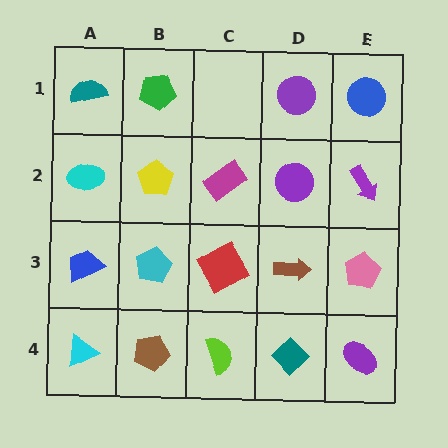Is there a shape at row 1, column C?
No, that cell is empty.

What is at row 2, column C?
A magenta rectangle.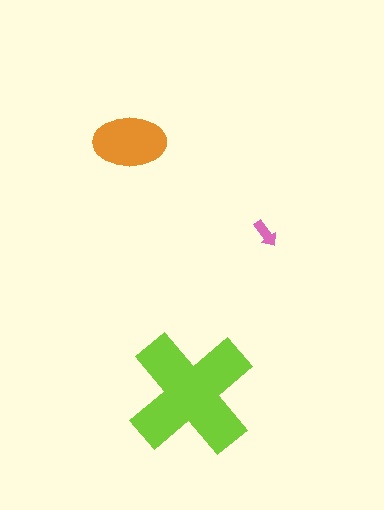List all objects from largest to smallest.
The lime cross, the orange ellipse, the pink arrow.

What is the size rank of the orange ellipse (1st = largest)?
2nd.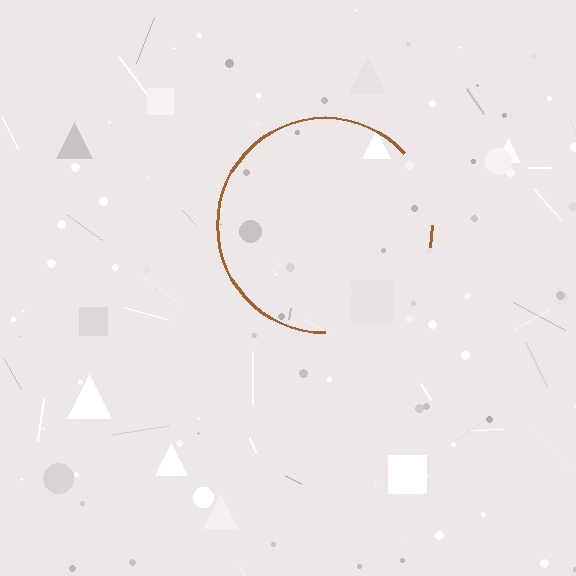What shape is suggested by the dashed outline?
The dashed outline suggests a circle.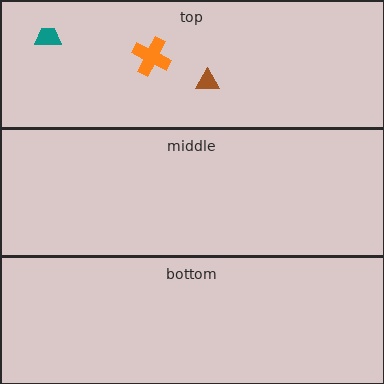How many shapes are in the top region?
3.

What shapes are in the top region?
The teal trapezoid, the brown triangle, the orange cross.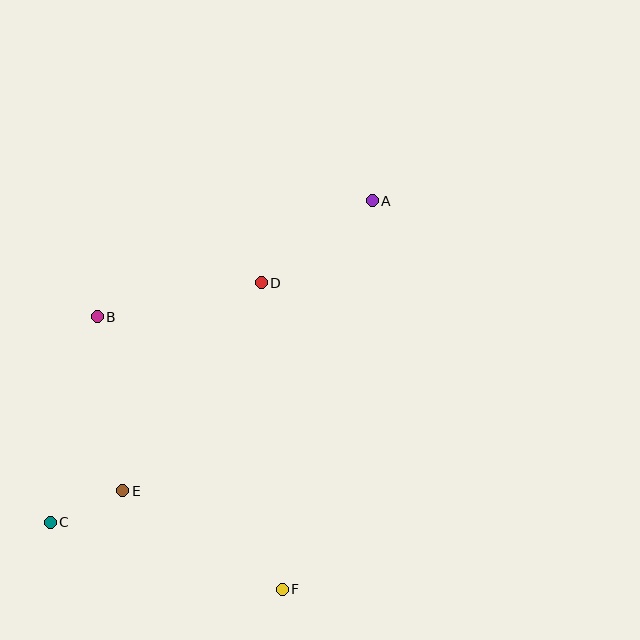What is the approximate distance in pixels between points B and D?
The distance between B and D is approximately 168 pixels.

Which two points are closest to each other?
Points C and E are closest to each other.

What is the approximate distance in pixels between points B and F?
The distance between B and F is approximately 329 pixels.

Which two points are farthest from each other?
Points A and C are farthest from each other.